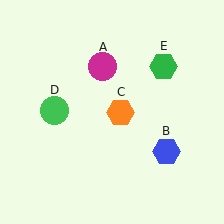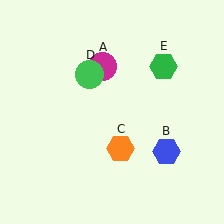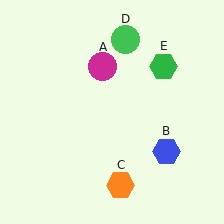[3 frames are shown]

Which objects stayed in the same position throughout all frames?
Magenta circle (object A) and blue hexagon (object B) and green hexagon (object E) remained stationary.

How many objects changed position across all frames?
2 objects changed position: orange hexagon (object C), green circle (object D).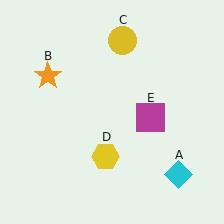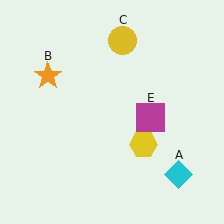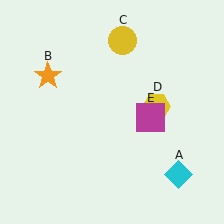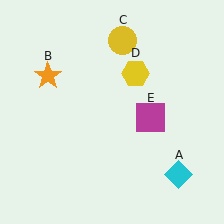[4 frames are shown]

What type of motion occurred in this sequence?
The yellow hexagon (object D) rotated counterclockwise around the center of the scene.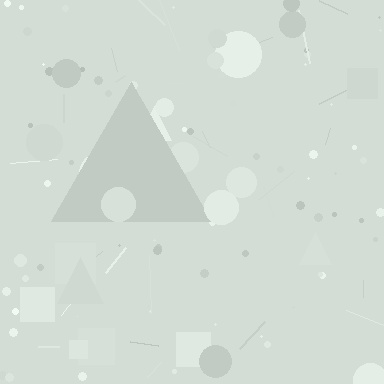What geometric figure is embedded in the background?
A triangle is embedded in the background.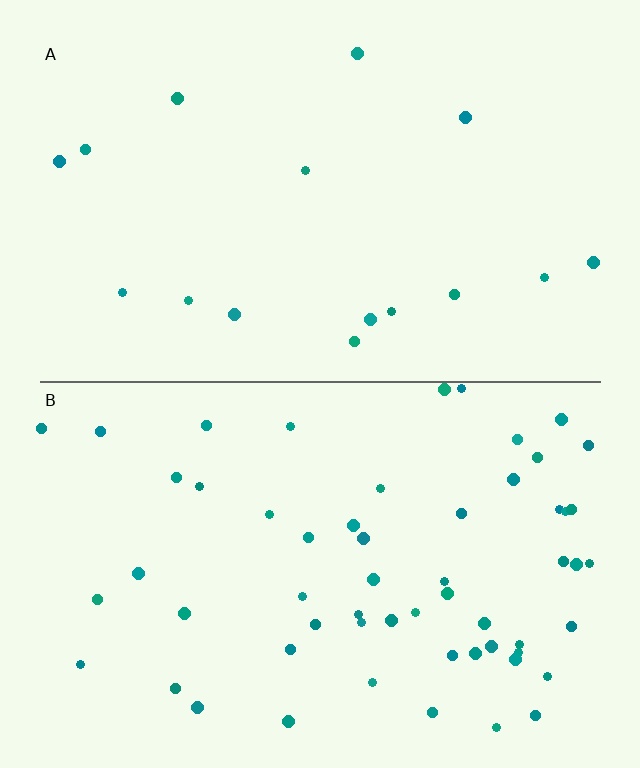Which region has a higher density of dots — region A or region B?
B (the bottom).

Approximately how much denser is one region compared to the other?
Approximately 3.6× — region B over region A.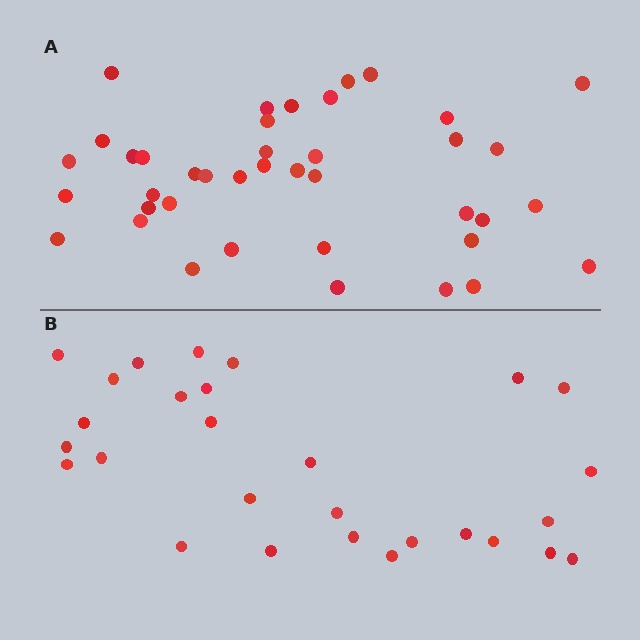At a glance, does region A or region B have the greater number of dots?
Region A (the top region) has more dots.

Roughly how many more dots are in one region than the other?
Region A has roughly 12 or so more dots than region B.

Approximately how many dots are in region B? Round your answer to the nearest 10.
About 30 dots. (The exact count is 28, which rounds to 30.)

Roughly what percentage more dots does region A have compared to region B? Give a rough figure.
About 45% more.